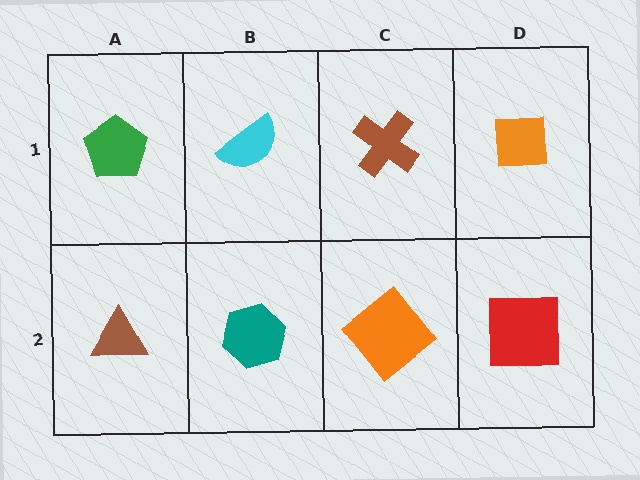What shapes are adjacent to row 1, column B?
A teal hexagon (row 2, column B), a green pentagon (row 1, column A), a brown cross (row 1, column C).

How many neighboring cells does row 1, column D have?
2.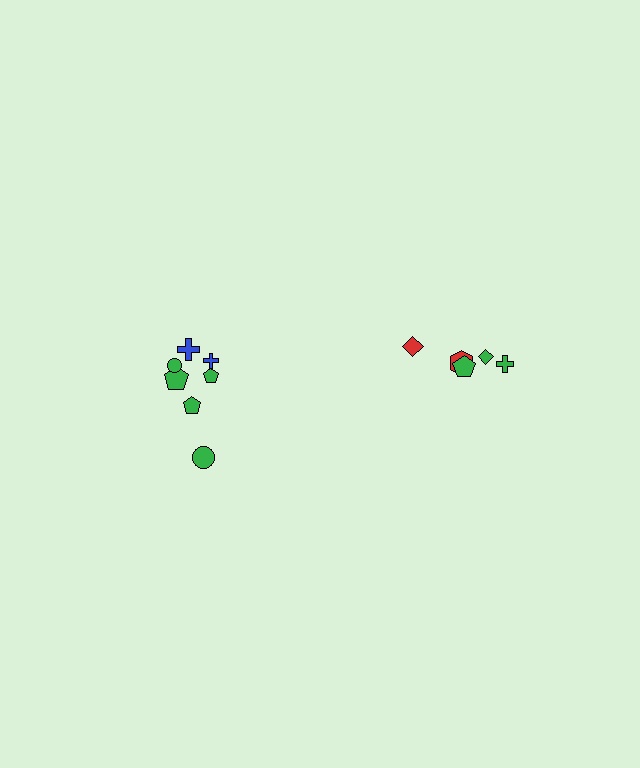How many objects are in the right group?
There are 5 objects.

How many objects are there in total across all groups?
There are 12 objects.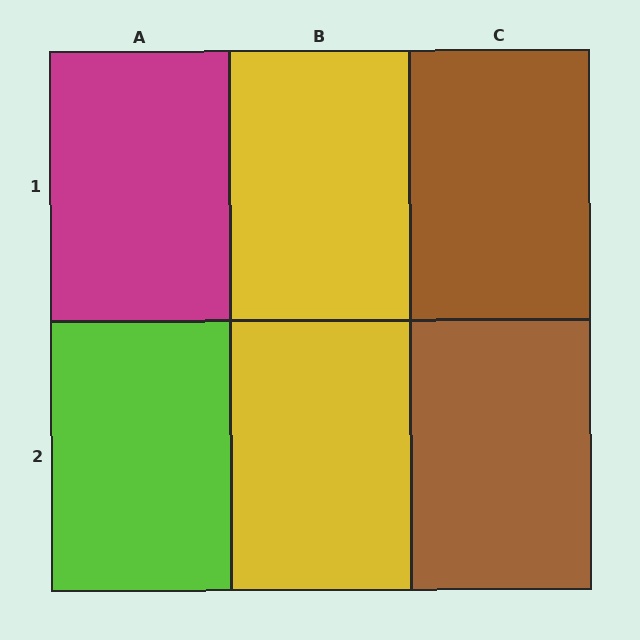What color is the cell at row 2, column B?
Yellow.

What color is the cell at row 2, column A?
Lime.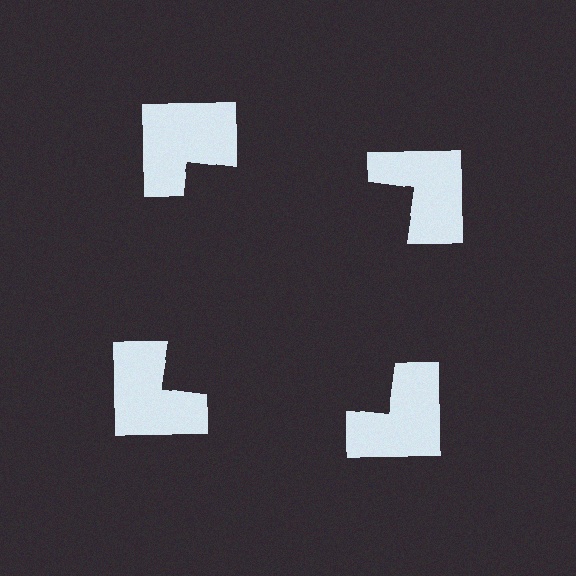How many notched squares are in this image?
There are 4 — one at each vertex of the illusory square.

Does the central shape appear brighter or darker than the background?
It typically appears slightly darker than the background, even though no actual brightness change is drawn.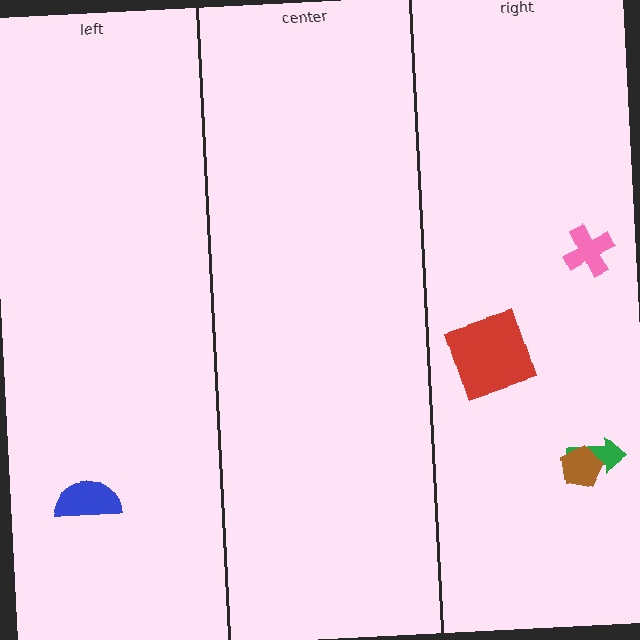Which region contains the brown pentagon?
The right region.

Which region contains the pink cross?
The right region.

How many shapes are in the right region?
4.